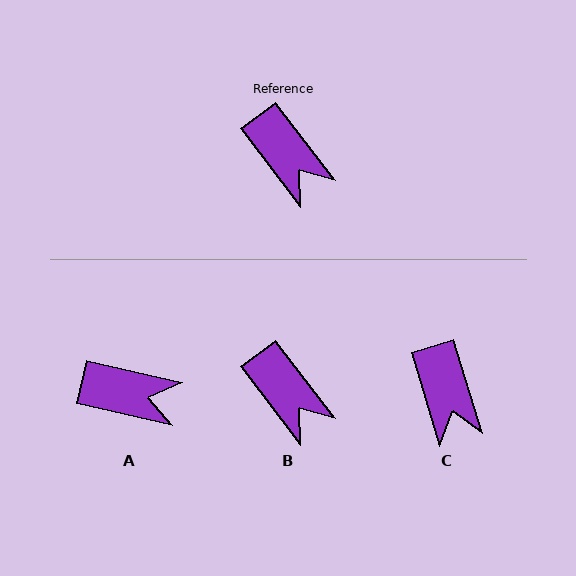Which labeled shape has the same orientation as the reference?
B.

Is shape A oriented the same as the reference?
No, it is off by about 40 degrees.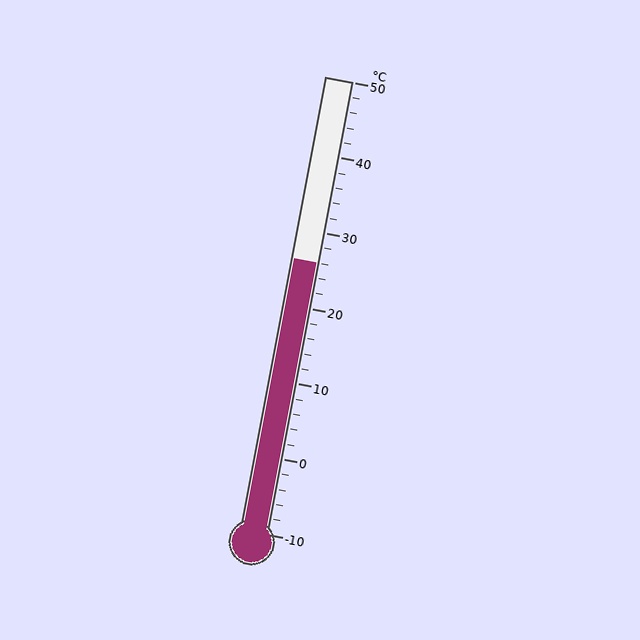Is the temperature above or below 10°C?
The temperature is above 10°C.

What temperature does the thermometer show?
The thermometer shows approximately 26°C.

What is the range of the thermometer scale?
The thermometer scale ranges from -10°C to 50°C.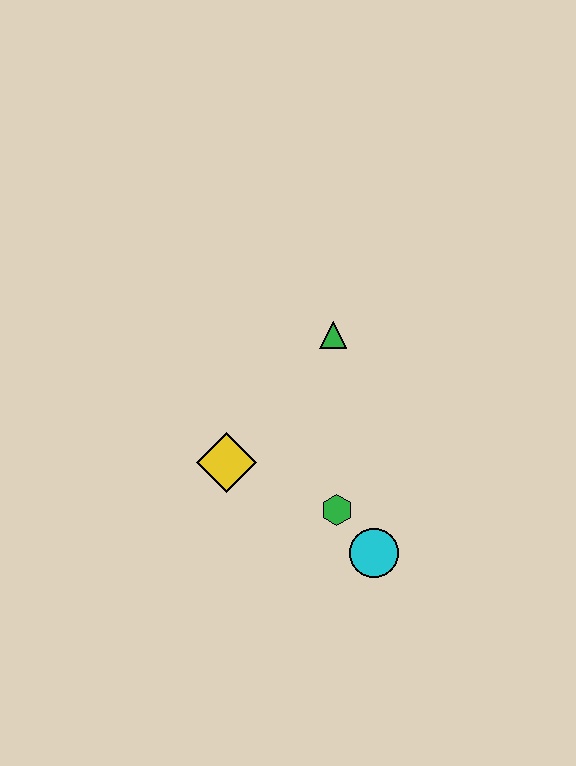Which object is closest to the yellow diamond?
The green hexagon is closest to the yellow diamond.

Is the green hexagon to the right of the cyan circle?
No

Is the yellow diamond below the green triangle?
Yes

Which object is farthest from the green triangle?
The cyan circle is farthest from the green triangle.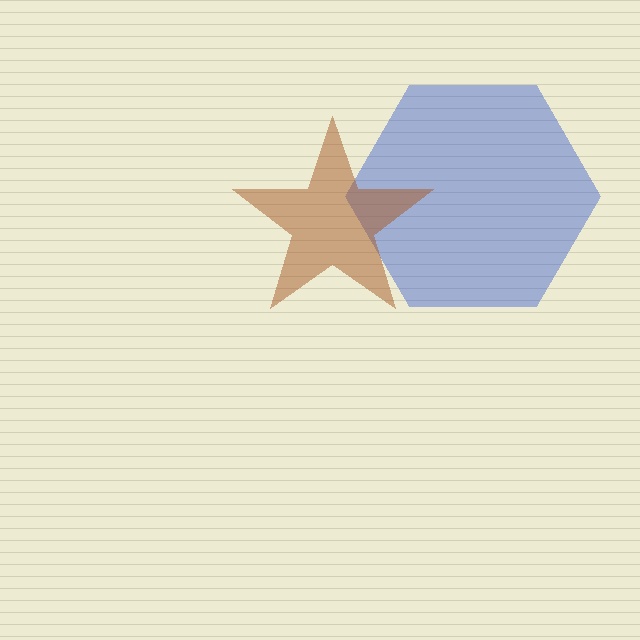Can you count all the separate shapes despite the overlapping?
Yes, there are 2 separate shapes.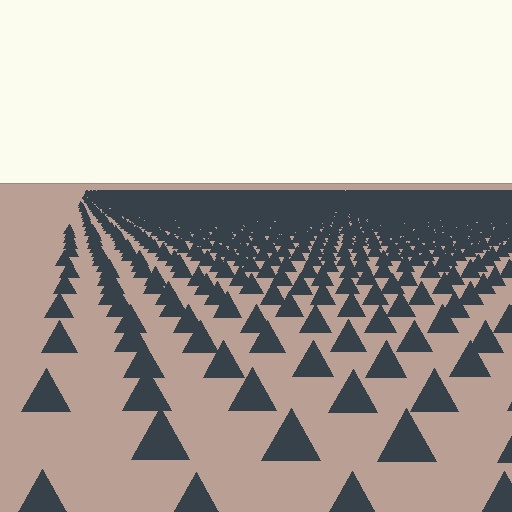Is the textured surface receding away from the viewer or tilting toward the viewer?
The surface is receding away from the viewer. Texture elements get smaller and denser toward the top.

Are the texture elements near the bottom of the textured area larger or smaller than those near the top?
Larger. Near the bottom, elements are closer to the viewer and appear at a bigger on-screen size.